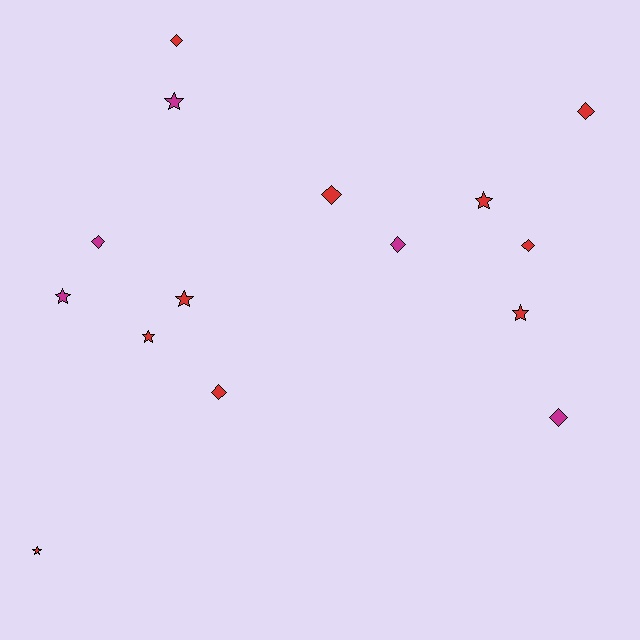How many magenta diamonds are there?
There are 3 magenta diamonds.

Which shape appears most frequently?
Diamond, with 8 objects.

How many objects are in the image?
There are 15 objects.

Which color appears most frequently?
Red, with 10 objects.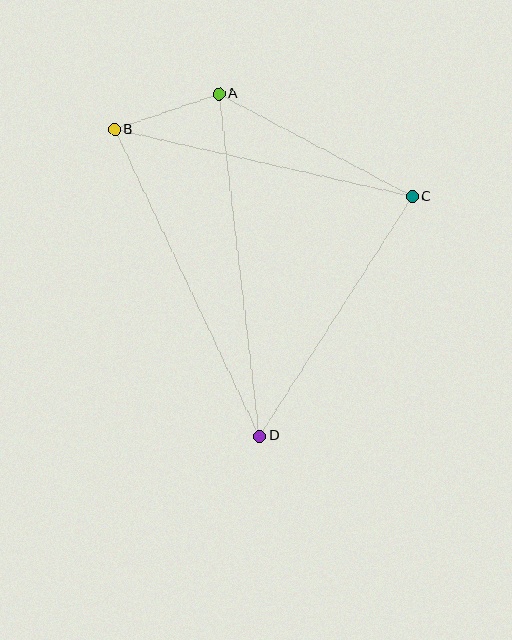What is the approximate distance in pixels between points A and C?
The distance between A and C is approximately 219 pixels.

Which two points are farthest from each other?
Points A and D are farthest from each other.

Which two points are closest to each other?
Points A and B are closest to each other.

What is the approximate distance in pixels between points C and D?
The distance between C and D is approximately 284 pixels.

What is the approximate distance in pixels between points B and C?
The distance between B and C is approximately 305 pixels.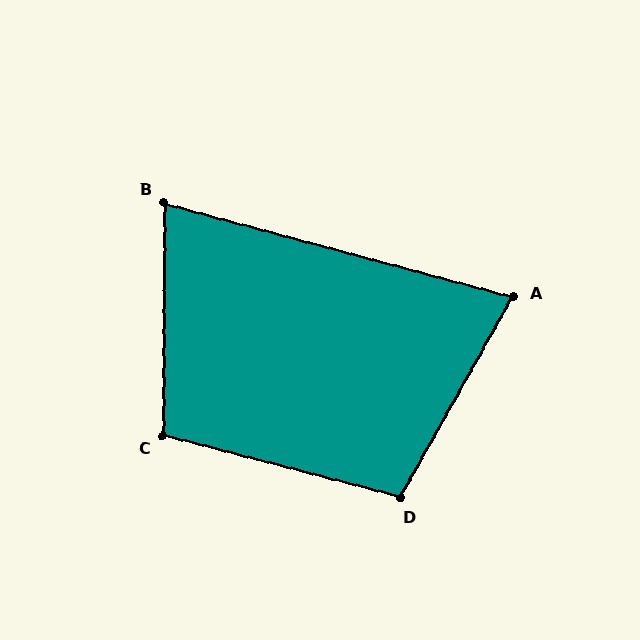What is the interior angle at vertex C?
Approximately 104 degrees (obtuse).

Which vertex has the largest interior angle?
D, at approximately 105 degrees.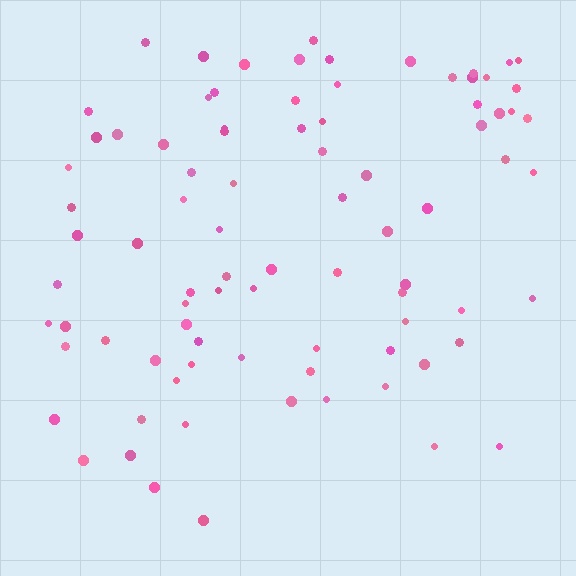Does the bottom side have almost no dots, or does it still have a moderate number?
Still a moderate number, just noticeably fewer than the top.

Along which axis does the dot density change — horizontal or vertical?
Vertical.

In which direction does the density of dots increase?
From bottom to top, with the top side densest.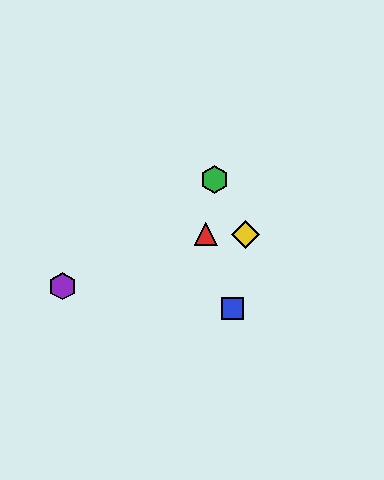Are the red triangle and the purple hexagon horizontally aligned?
No, the red triangle is at y≈234 and the purple hexagon is at y≈286.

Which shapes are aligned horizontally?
The red triangle, the yellow diamond are aligned horizontally.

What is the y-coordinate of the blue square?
The blue square is at y≈309.